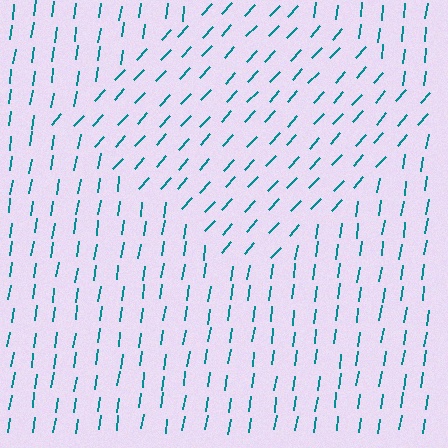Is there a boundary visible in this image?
Yes, there is a texture boundary formed by a change in line orientation.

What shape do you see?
I see a diamond.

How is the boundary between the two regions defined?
The boundary is defined purely by a change in line orientation (approximately 34 degrees difference). All lines are the same color and thickness.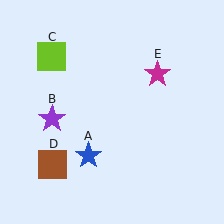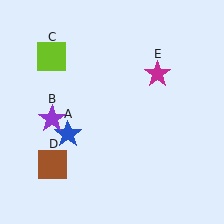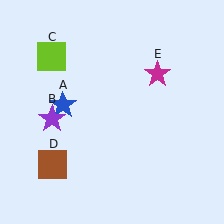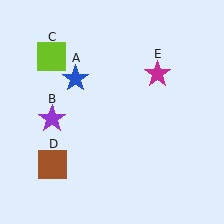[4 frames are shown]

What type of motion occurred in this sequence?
The blue star (object A) rotated clockwise around the center of the scene.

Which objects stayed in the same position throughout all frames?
Purple star (object B) and lime square (object C) and brown square (object D) and magenta star (object E) remained stationary.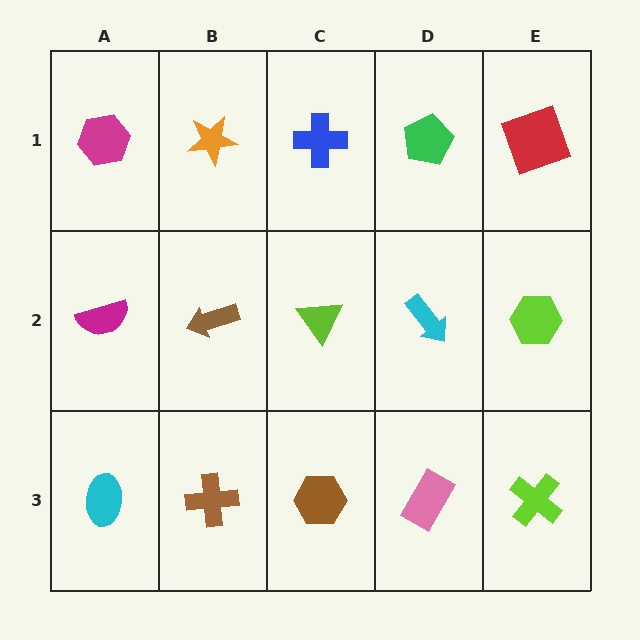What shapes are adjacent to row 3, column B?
A brown arrow (row 2, column B), a cyan ellipse (row 3, column A), a brown hexagon (row 3, column C).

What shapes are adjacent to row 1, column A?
A magenta semicircle (row 2, column A), an orange star (row 1, column B).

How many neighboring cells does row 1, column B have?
3.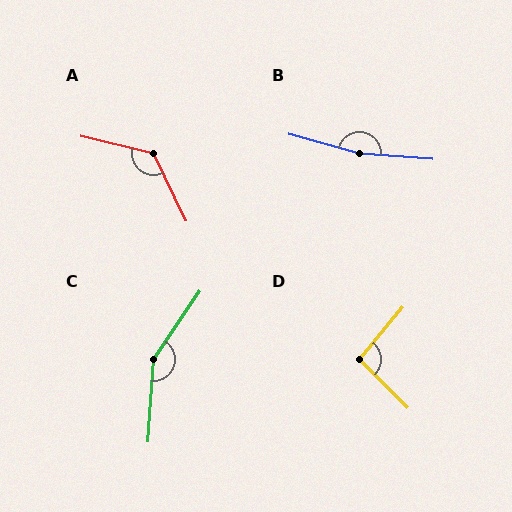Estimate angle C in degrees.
Approximately 150 degrees.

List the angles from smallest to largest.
D (95°), A (129°), C (150°), B (169°).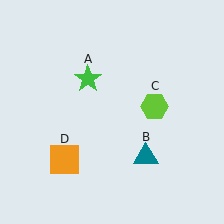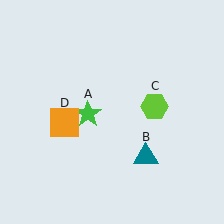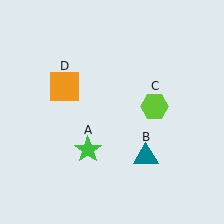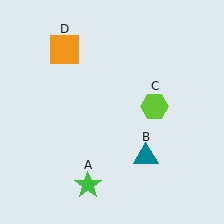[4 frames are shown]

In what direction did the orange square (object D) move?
The orange square (object D) moved up.